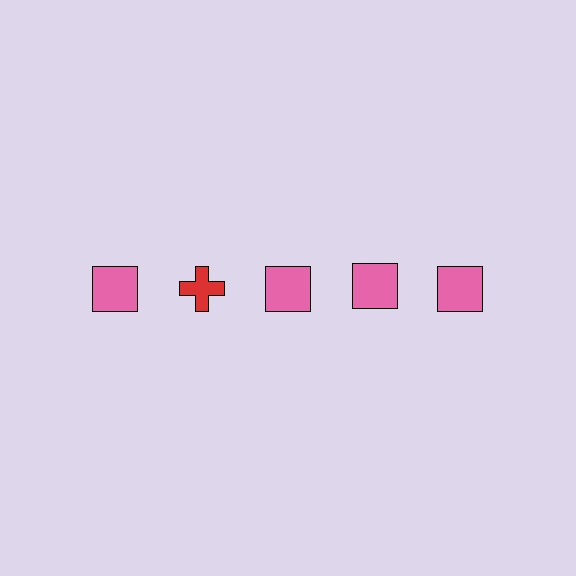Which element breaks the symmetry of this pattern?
The red cross in the top row, second from left column breaks the symmetry. All other shapes are pink squares.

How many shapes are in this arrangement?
There are 5 shapes arranged in a grid pattern.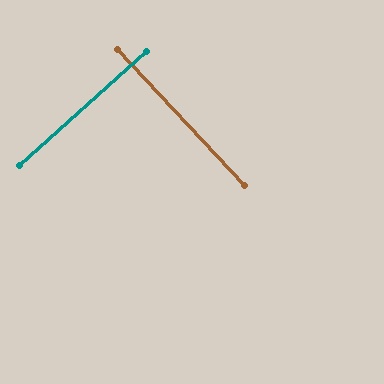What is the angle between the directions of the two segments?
Approximately 89 degrees.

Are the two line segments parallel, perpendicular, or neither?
Perpendicular — they meet at approximately 89°.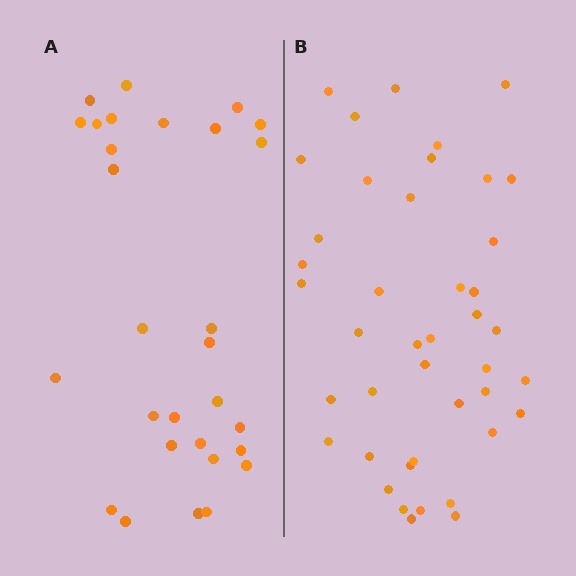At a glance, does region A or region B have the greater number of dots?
Region B (the right region) has more dots.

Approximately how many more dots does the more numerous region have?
Region B has approximately 15 more dots than region A.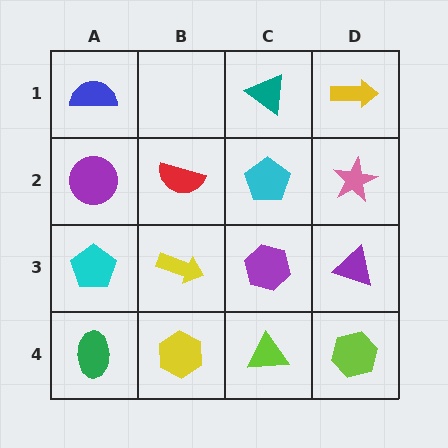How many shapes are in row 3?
4 shapes.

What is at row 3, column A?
A cyan pentagon.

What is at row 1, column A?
A blue semicircle.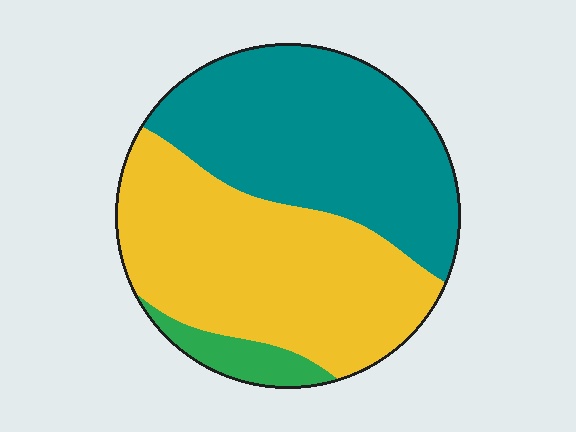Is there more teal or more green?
Teal.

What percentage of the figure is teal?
Teal covers around 45% of the figure.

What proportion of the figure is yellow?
Yellow takes up about one half (1/2) of the figure.